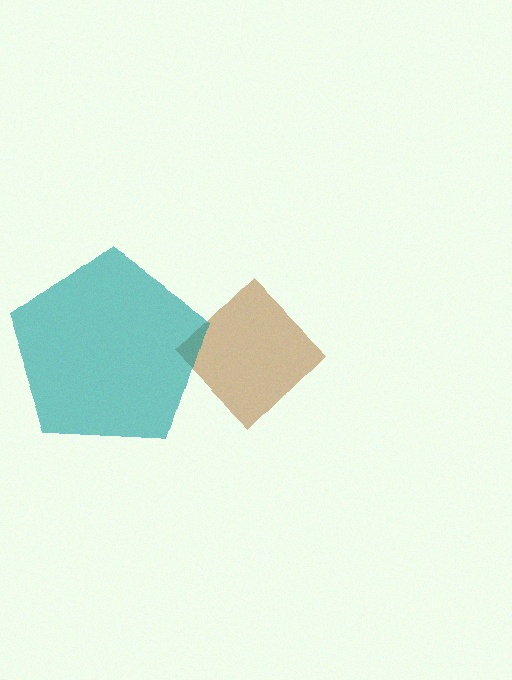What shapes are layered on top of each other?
The layered shapes are: a brown diamond, a teal pentagon.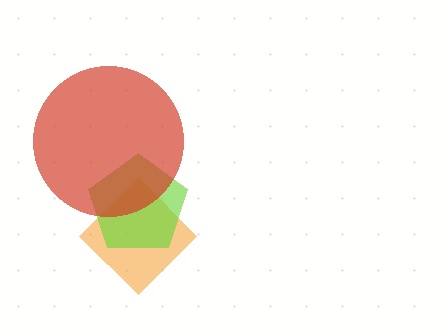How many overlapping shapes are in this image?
There are 3 overlapping shapes in the image.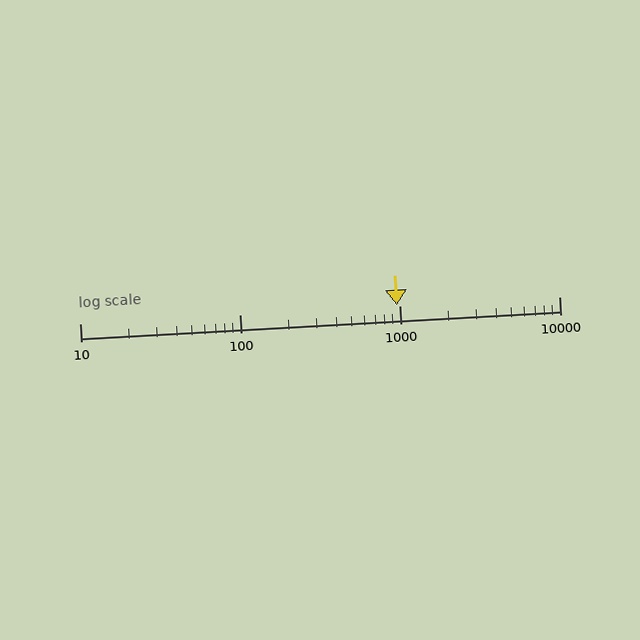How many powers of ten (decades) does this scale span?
The scale spans 3 decades, from 10 to 10000.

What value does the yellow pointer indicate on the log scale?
The pointer indicates approximately 960.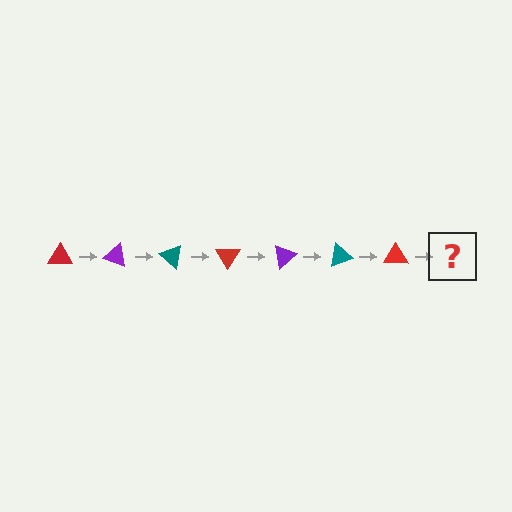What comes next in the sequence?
The next element should be a purple triangle, rotated 140 degrees from the start.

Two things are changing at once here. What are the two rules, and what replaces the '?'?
The two rules are that it rotates 20 degrees each step and the color cycles through red, purple, and teal. The '?' should be a purple triangle, rotated 140 degrees from the start.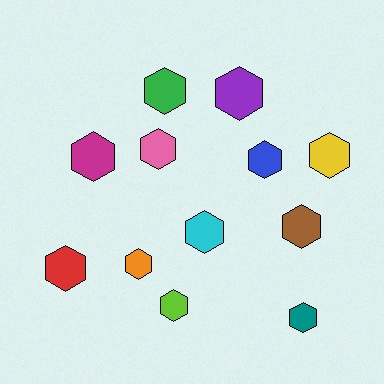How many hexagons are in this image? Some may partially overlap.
There are 12 hexagons.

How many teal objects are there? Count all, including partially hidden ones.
There is 1 teal object.